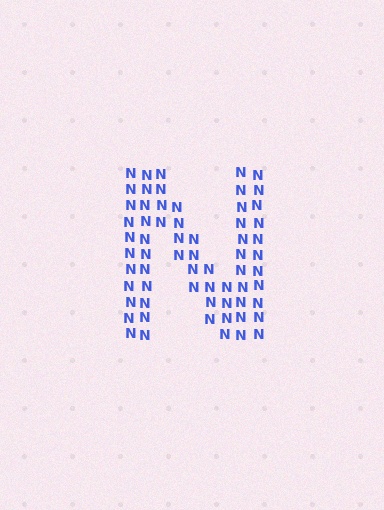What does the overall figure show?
The overall figure shows the letter N.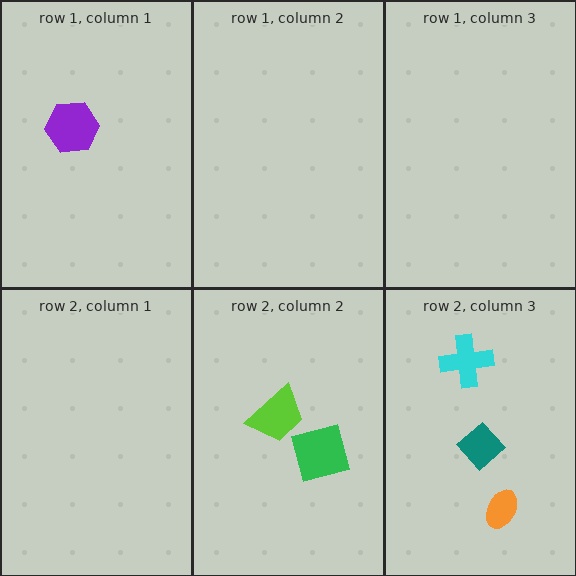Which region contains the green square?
The row 2, column 2 region.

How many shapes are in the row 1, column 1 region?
1.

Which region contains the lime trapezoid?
The row 2, column 2 region.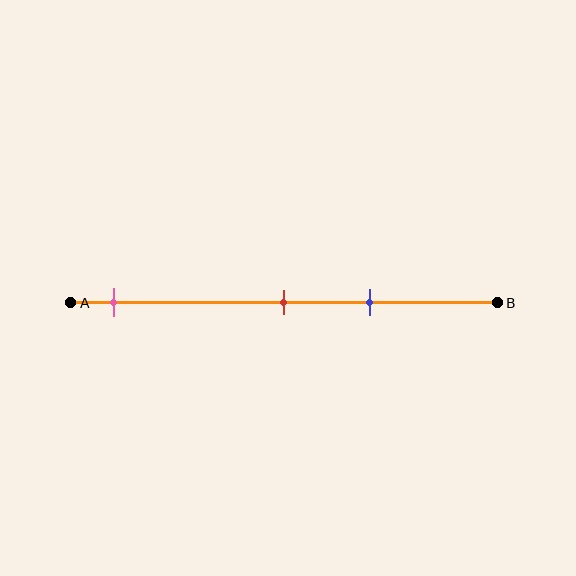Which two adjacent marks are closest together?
The red and blue marks are the closest adjacent pair.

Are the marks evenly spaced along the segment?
No, the marks are not evenly spaced.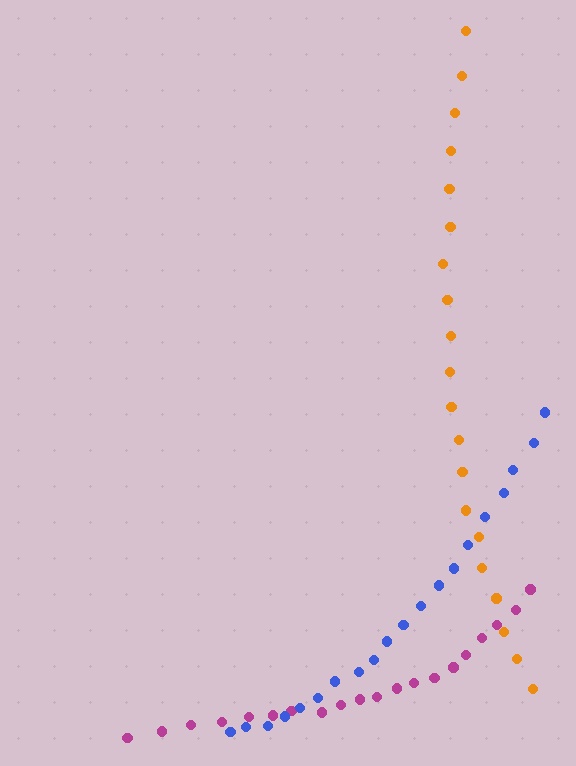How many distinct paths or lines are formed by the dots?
There are 3 distinct paths.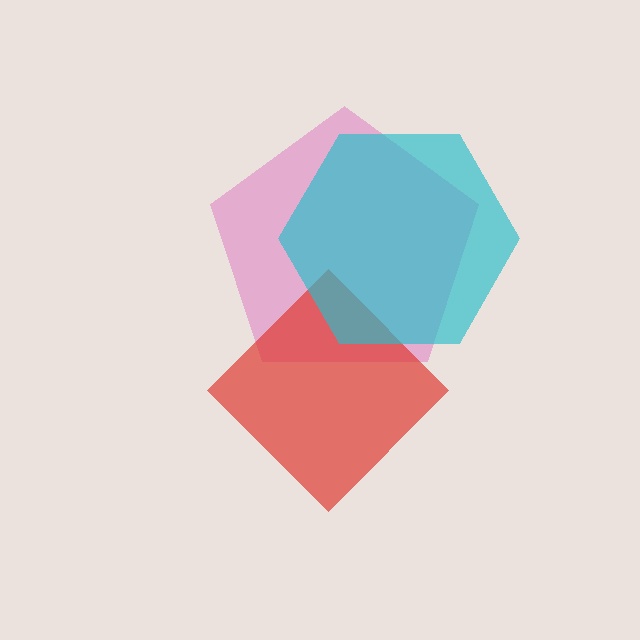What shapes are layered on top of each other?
The layered shapes are: a pink pentagon, a red diamond, a cyan hexagon.